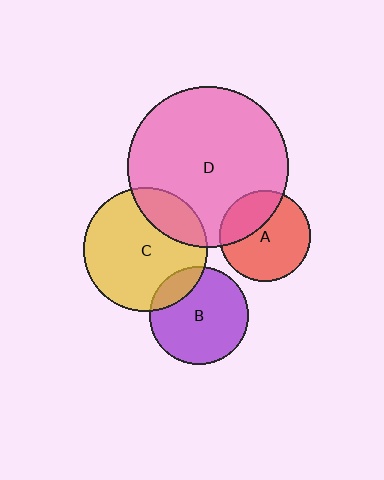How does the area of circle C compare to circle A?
Approximately 1.8 times.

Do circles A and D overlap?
Yes.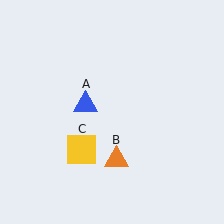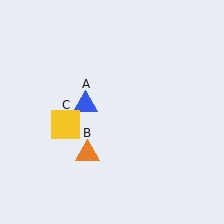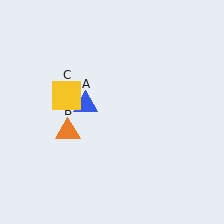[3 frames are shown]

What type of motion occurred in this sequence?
The orange triangle (object B), yellow square (object C) rotated clockwise around the center of the scene.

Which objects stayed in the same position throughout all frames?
Blue triangle (object A) remained stationary.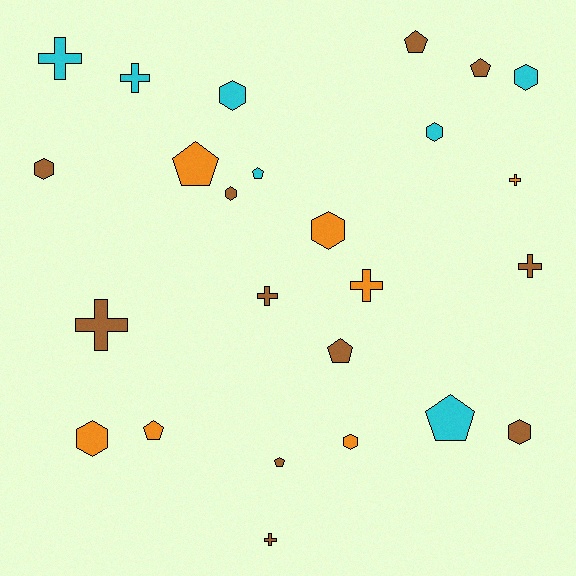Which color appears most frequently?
Brown, with 11 objects.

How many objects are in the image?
There are 25 objects.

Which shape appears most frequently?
Hexagon, with 9 objects.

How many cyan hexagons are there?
There are 3 cyan hexagons.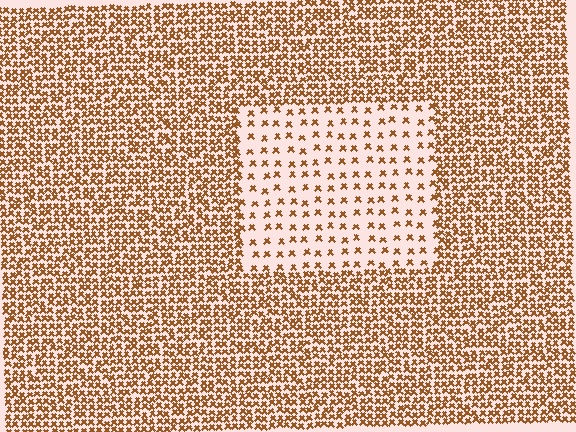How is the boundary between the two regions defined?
The boundary is defined by a change in element density (approximately 3.0x ratio). All elements are the same color, size, and shape.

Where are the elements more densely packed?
The elements are more densely packed outside the rectangle boundary.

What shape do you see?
I see a rectangle.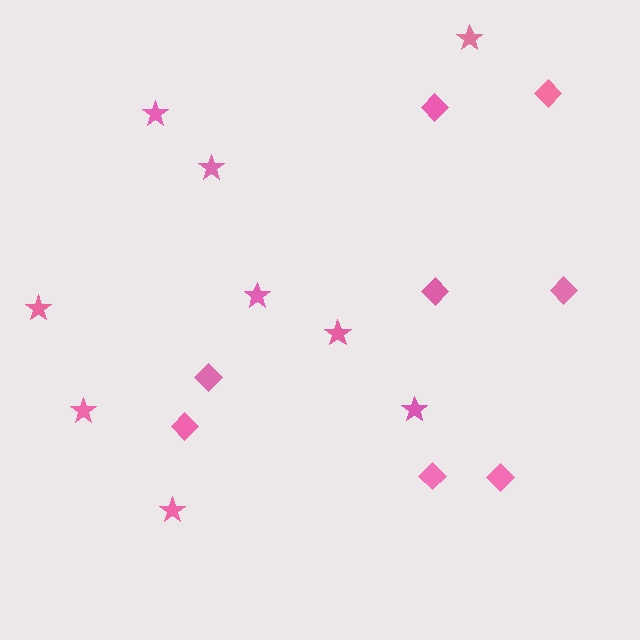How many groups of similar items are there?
There are 2 groups: one group of diamonds (8) and one group of stars (9).